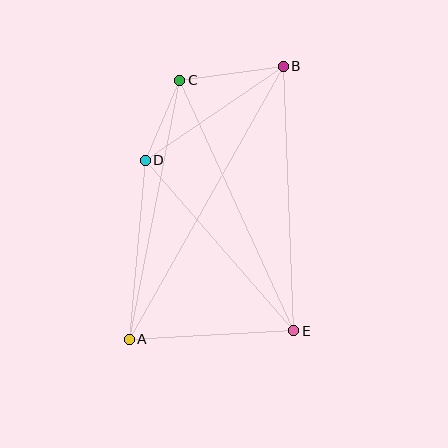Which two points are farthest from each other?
Points A and B are farthest from each other.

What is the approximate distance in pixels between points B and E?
The distance between B and E is approximately 265 pixels.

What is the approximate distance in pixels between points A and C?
The distance between A and C is approximately 264 pixels.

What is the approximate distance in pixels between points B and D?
The distance between B and D is approximately 167 pixels.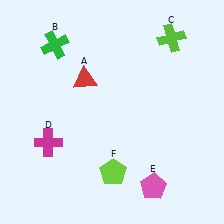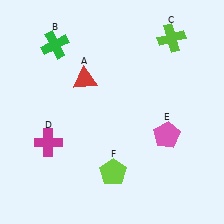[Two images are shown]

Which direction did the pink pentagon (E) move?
The pink pentagon (E) moved up.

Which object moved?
The pink pentagon (E) moved up.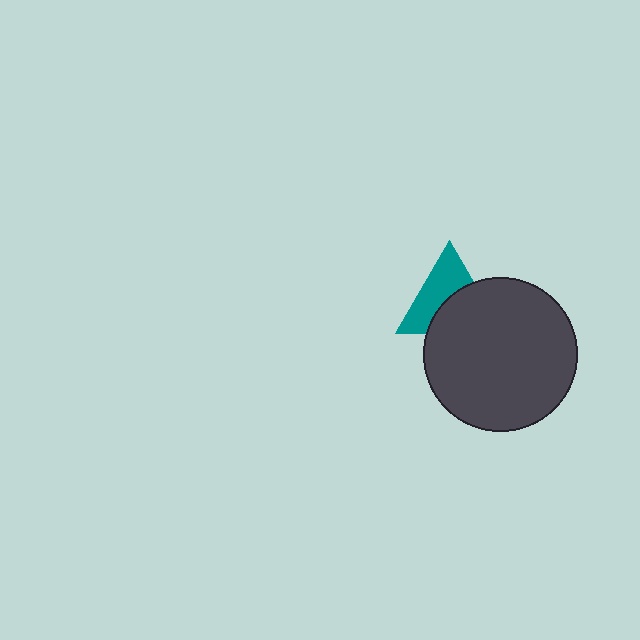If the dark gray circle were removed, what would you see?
You would see the complete teal triangle.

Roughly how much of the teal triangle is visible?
About half of it is visible (roughly 53%).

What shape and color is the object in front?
The object in front is a dark gray circle.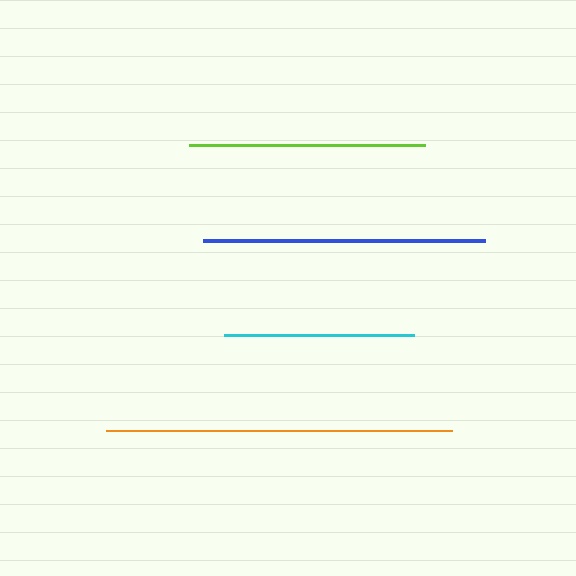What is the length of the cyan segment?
The cyan segment is approximately 190 pixels long.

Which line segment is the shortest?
The cyan line is the shortest at approximately 190 pixels.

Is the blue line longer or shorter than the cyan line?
The blue line is longer than the cyan line.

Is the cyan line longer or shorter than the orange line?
The orange line is longer than the cyan line.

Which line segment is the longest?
The orange line is the longest at approximately 346 pixels.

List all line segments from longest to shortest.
From longest to shortest: orange, blue, lime, cyan.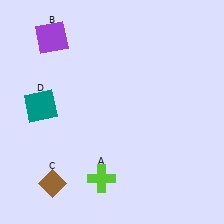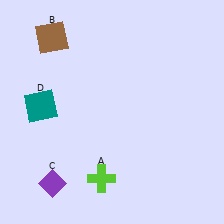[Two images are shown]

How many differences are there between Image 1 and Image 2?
There are 2 differences between the two images.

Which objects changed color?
B changed from purple to brown. C changed from brown to purple.